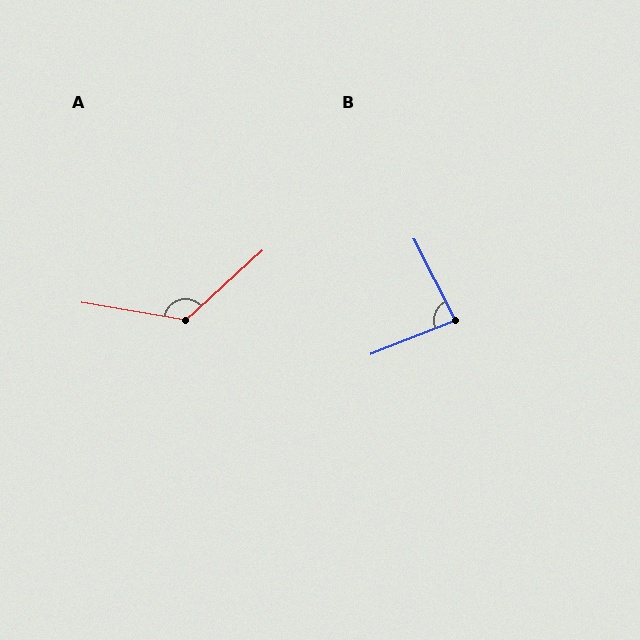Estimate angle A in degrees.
Approximately 128 degrees.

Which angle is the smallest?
B, at approximately 85 degrees.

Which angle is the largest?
A, at approximately 128 degrees.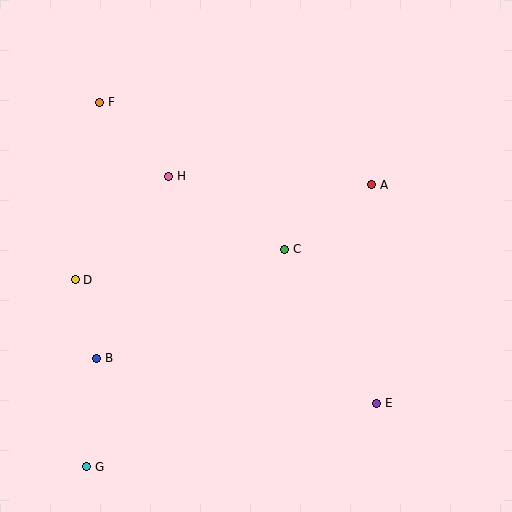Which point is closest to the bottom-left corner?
Point G is closest to the bottom-left corner.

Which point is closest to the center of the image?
Point C at (285, 249) is closest to the center.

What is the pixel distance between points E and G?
The distance between E and G is 297 pixels.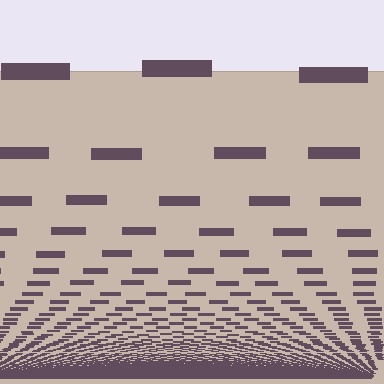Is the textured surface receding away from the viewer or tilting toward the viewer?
The surface appears to tilt toward the viewer. Texture elements get larger and sparser toward the top.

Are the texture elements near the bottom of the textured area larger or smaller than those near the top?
Smaller. The gradient is inverted — elements near the bottom are smaller and denser.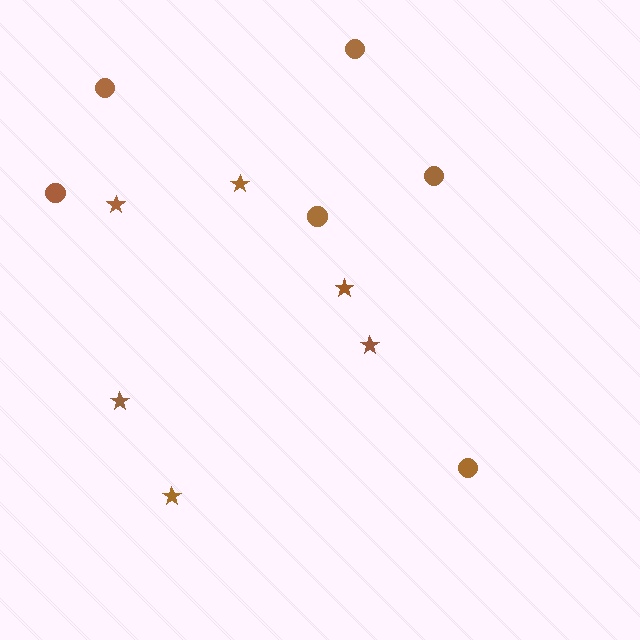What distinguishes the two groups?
There are 2 groups: one group of circles (6) and one group of stars (6).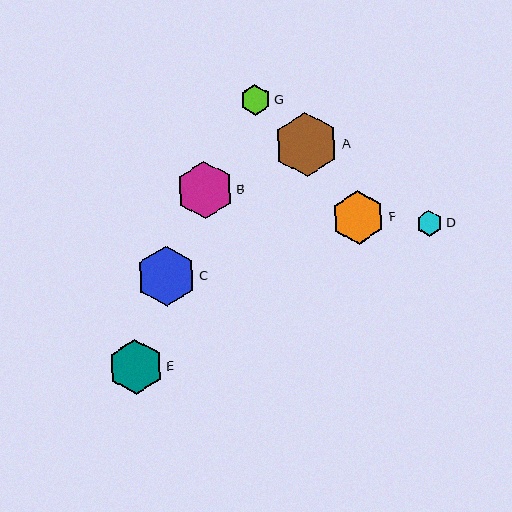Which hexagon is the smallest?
Hexagon D is the smallest with a size of approximately 26 pixels.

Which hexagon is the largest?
Hexagon A is the largest with a size of approximately 64 pixels.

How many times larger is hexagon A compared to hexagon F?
Hexagon A is approximately 1.2 times the size of hexagon F.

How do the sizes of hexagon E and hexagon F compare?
Hexagon E and hexagon F are approximately the same size.